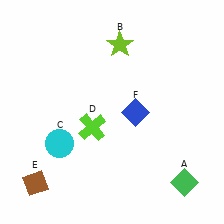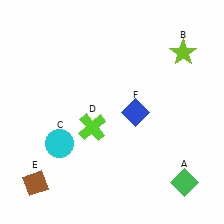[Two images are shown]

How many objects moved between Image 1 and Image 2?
1 object moved between the two images.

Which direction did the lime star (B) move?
The lime star (B) moved right.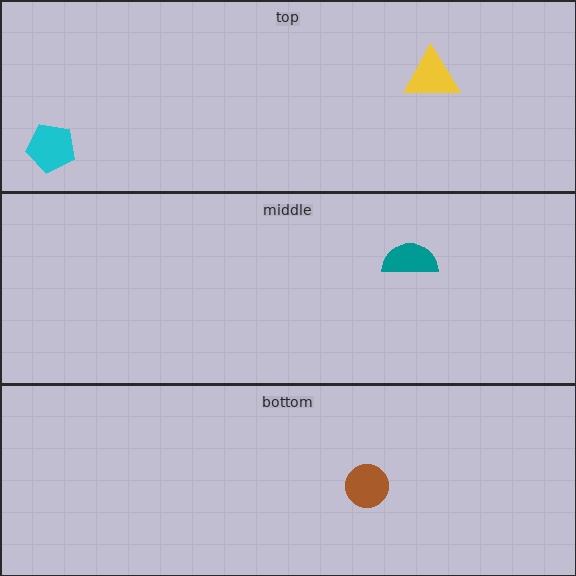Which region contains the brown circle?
The bottom region.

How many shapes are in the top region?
2.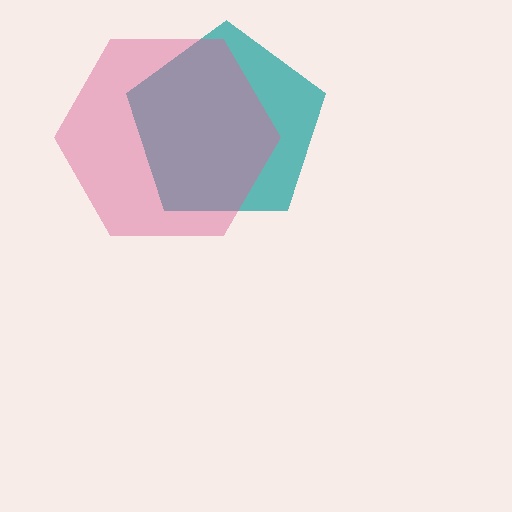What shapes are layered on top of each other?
The layered shapes are: a teal pentagon, a pink hexagon.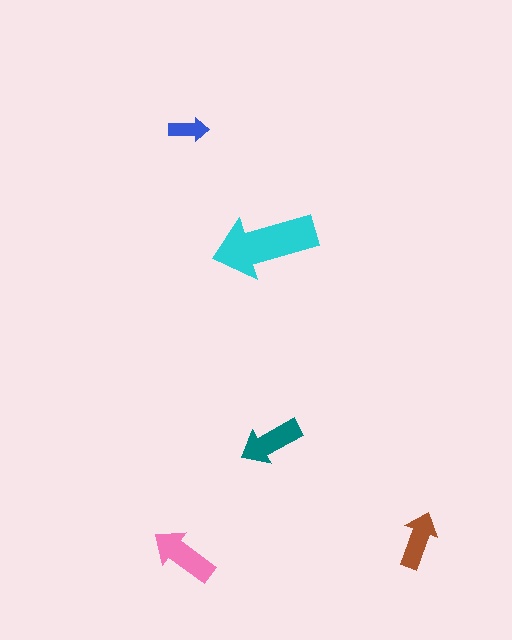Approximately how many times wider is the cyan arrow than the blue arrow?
About 2.5 times wider.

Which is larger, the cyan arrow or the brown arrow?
The cyan one.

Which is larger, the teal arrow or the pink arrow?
The pink one.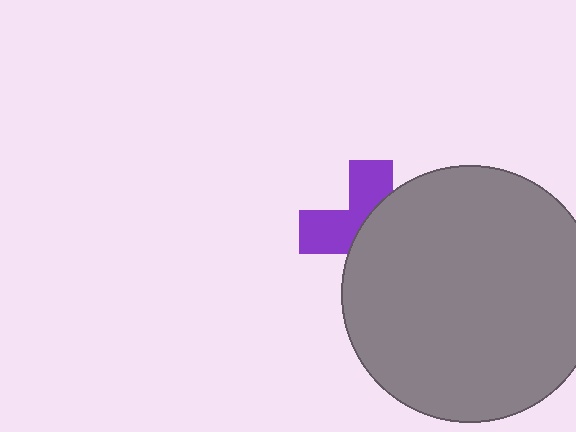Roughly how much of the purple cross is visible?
A small part of it is visible (roughly 43%).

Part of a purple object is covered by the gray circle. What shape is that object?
It is a cross.